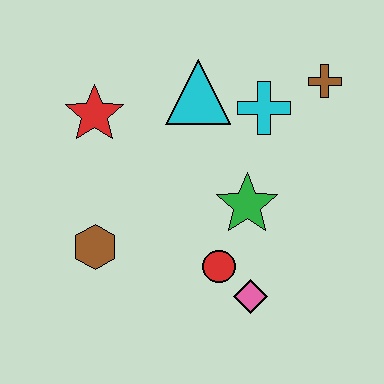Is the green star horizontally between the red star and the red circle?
No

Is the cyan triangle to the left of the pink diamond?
Yes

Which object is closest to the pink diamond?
The red circle is closest to the pink diamond.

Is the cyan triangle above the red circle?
Yes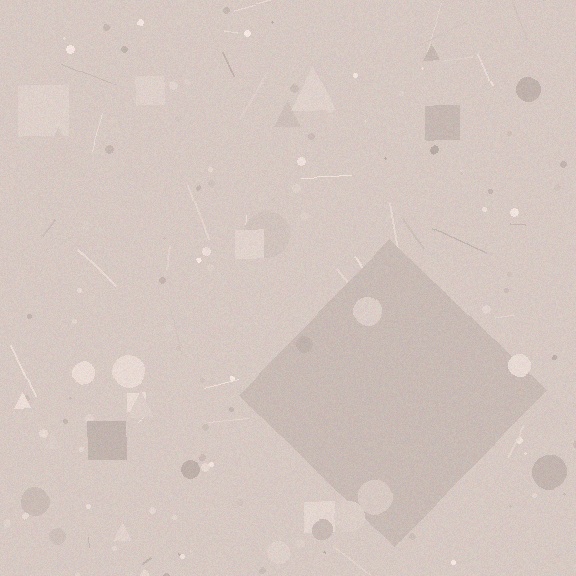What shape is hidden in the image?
A diamond is hidden in the image.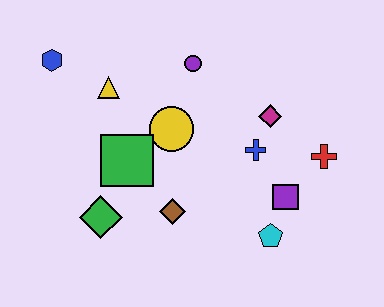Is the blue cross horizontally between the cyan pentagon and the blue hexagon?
Yes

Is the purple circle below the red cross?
No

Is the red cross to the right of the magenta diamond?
Yes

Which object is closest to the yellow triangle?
The blue hexagon is closest to the yellow triangle.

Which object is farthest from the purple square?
The blue hexagon is farthest from the purple square.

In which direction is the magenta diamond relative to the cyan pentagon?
The magenta diamond is above the cyan pentagon.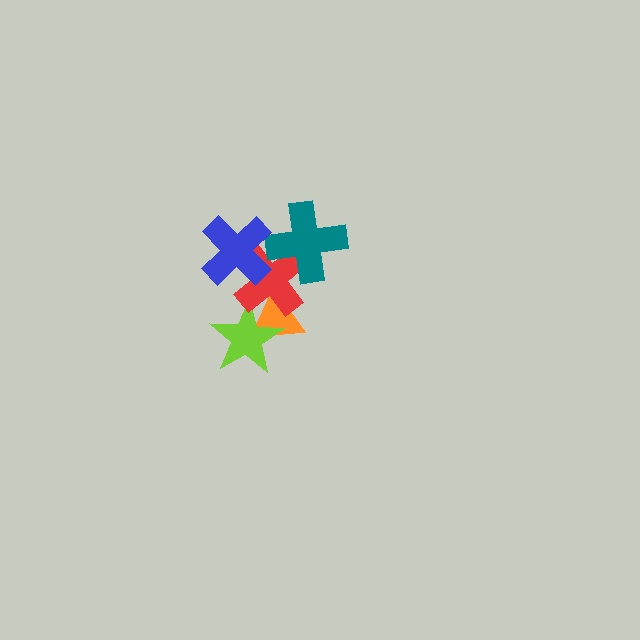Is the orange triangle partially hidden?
Yes, it is partially covered by another shape.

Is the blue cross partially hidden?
No, no other shape covers it.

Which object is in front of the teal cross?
The blue cross is in front of the teal cross.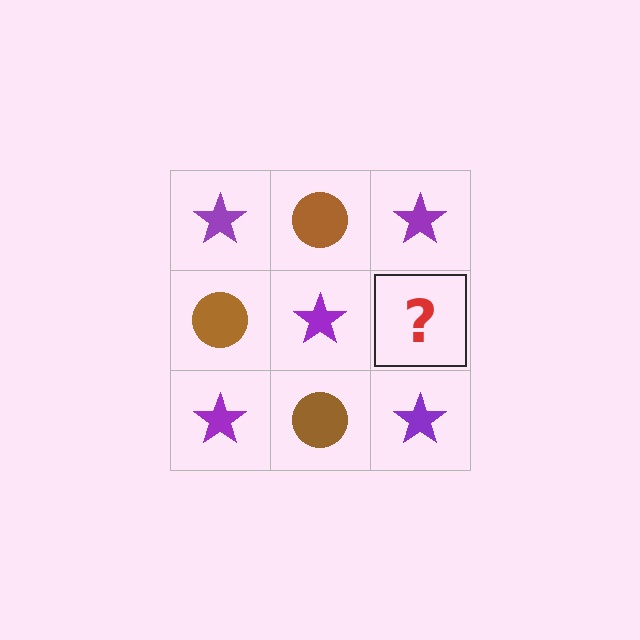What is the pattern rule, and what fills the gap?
The rule is that it alternates purple star and brown circle in a checkerboard pattern. The gap should be filled with a brown circle.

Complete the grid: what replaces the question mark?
The question mark should be replaced with a brown circle.